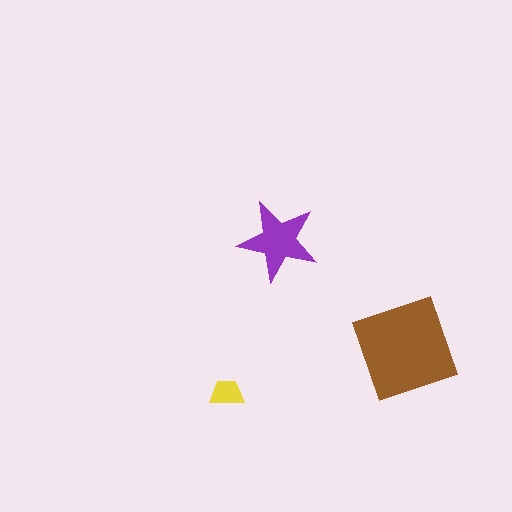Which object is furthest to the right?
The brown diamond is rightmost.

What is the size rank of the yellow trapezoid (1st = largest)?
3rd.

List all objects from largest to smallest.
The brown diamond, the purple star, the yellow trapezoid.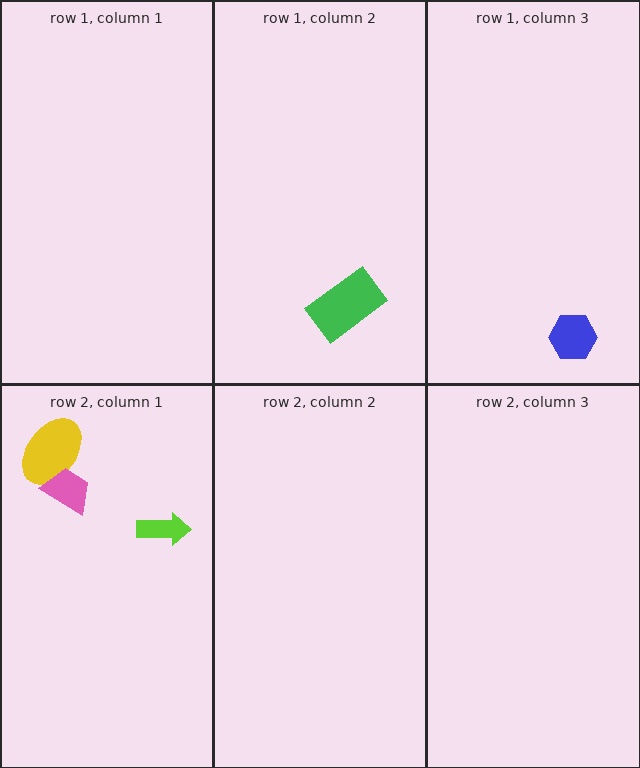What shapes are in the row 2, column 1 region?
The yellow ellipse, the lime arrow, the pink trapezoid.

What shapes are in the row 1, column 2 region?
The green rectangle.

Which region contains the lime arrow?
The row 2, column 1 region.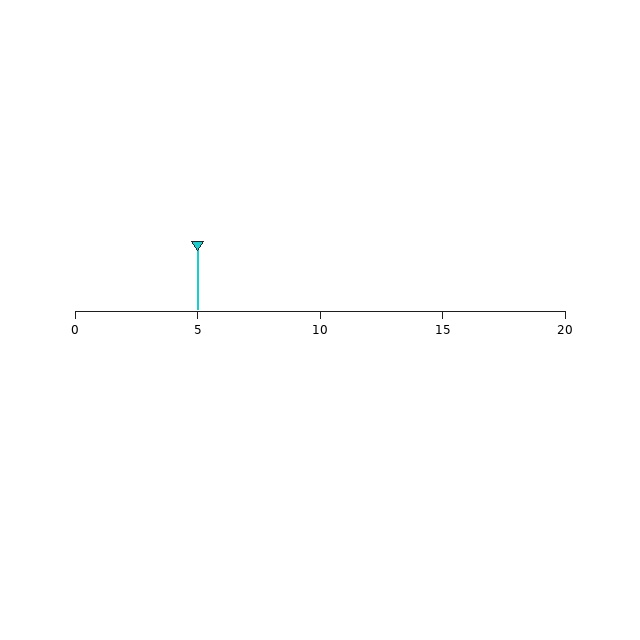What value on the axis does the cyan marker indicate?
The marker indicates approximately 5.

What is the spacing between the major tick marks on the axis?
The major ticks are spaced 5 apart.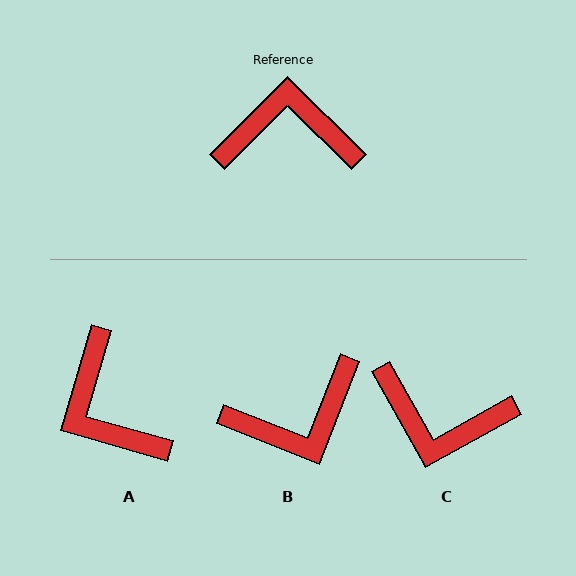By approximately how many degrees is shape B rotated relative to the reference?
Approximately 157 degrees clockwise.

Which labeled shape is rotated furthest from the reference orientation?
C, about 164 degrees away.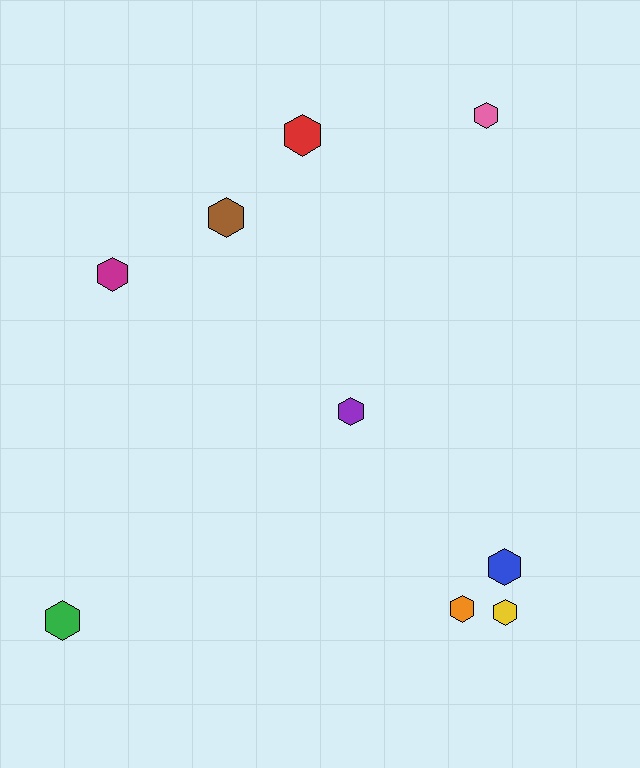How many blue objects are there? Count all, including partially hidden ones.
There is 1 blue object.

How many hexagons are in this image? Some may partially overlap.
There are 9 hexagons.